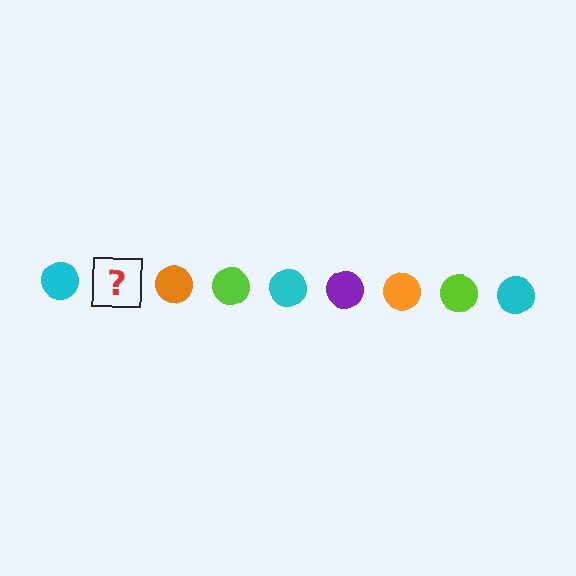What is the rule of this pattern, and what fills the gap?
The rule is that the pattern cycles through cyan, purple, orange, lime circles. The gap should be filled with a purple circle.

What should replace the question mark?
The question mark should be replaced with a purple circle.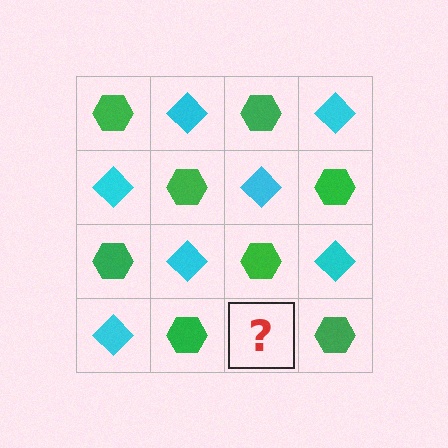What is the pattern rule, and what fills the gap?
The rule is that it alternates green hexagon and cyan diamond in a checkerboard pattern. The gap should be filled with a cyan diamond.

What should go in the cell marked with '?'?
The missing cell should contain a cyan diamond.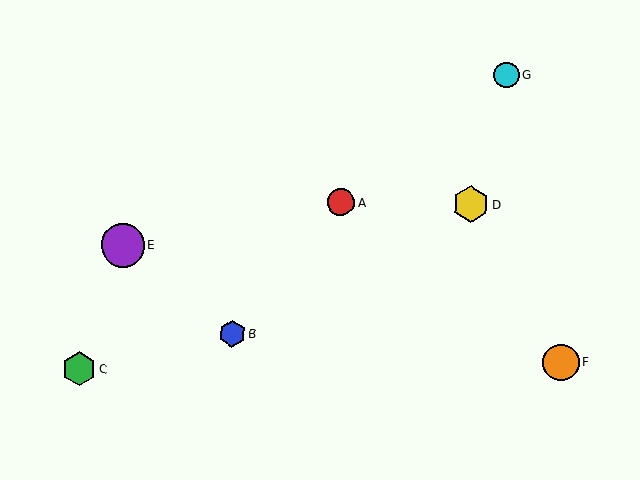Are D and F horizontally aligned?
No, D is at y≈204 and F is at y≈362.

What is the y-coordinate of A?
Object A is at y≈202.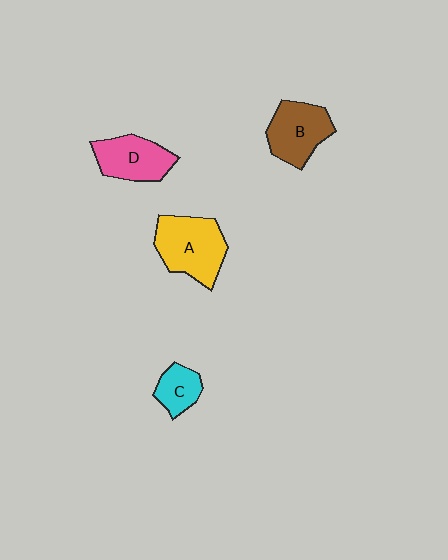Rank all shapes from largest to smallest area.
From largest to smallest: A (yellow), B (brown), D (pink), C (cyan).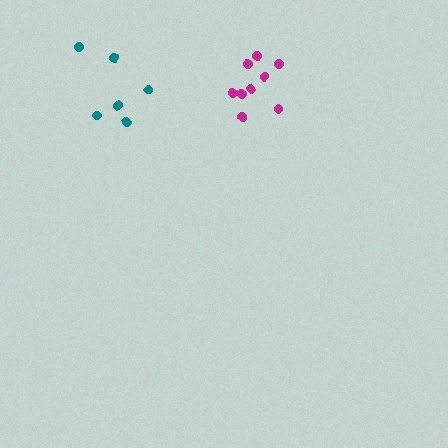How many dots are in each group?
Group 1: 9 dots, Group 2: 6 dots (15 total).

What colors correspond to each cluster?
The clusters are colored: magenta, teal.